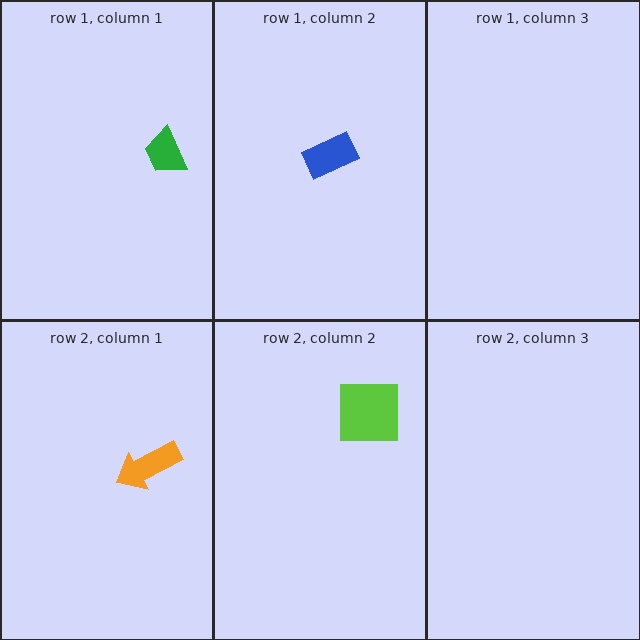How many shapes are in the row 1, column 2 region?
1.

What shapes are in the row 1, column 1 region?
The green trapezoid.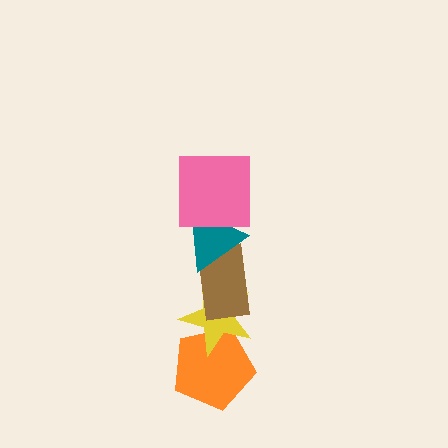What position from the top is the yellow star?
The yellow star is 4th from the top.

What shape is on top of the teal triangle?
The pink square is on top of the teal triangle.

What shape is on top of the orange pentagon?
The yellow star is on top of the orange pentagon.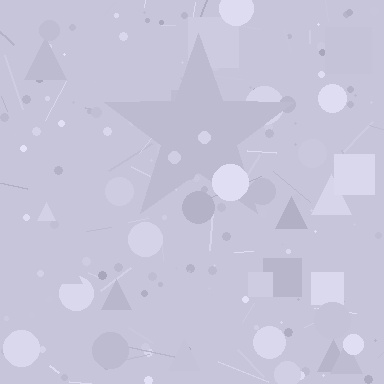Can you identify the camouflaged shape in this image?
The camouflaged shape is a star.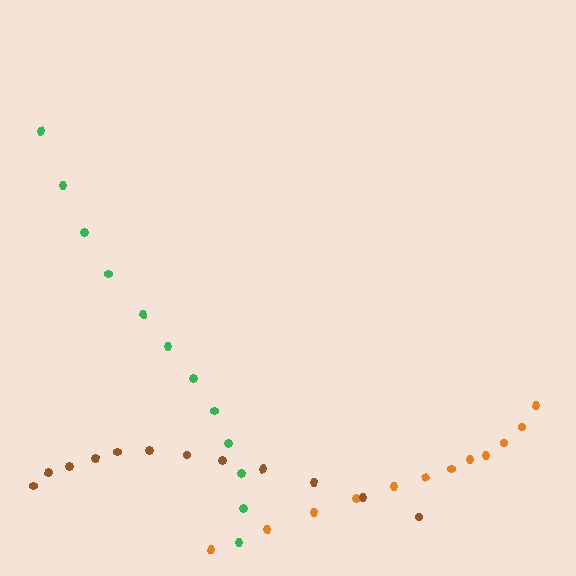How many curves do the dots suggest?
There are 3 distinct paths.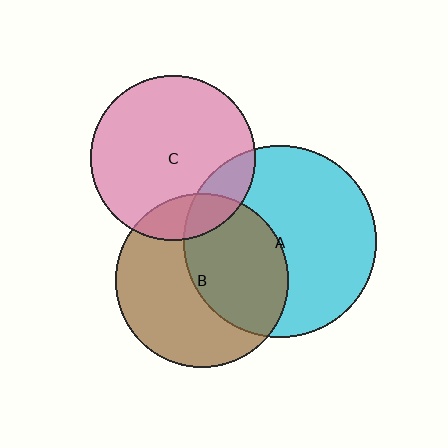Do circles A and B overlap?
Yes.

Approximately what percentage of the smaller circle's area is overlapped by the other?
Approximately 45%.